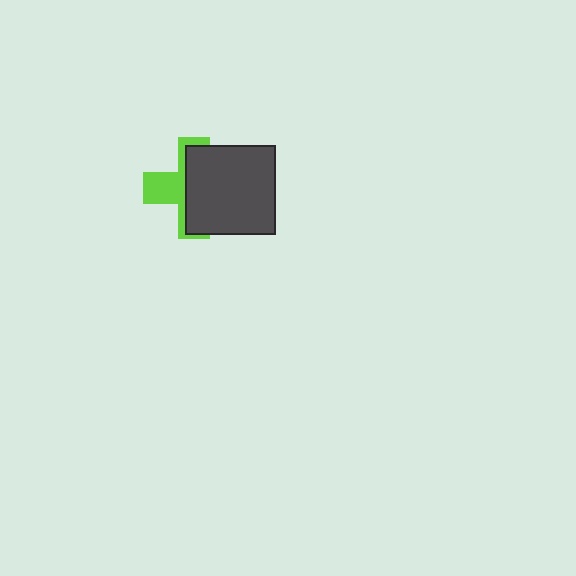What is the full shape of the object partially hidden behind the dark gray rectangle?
The partially hidden object is a lime cross.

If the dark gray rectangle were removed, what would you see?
You would see the complete lime cross.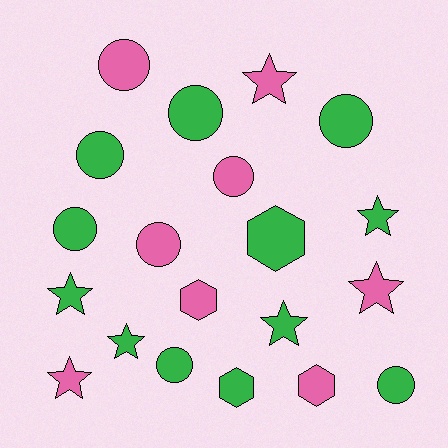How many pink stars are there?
There are 3 pink stars.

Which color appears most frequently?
Green, with 12 objects.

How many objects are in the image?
There are 20 objects.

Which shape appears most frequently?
Circle, with 9 objects.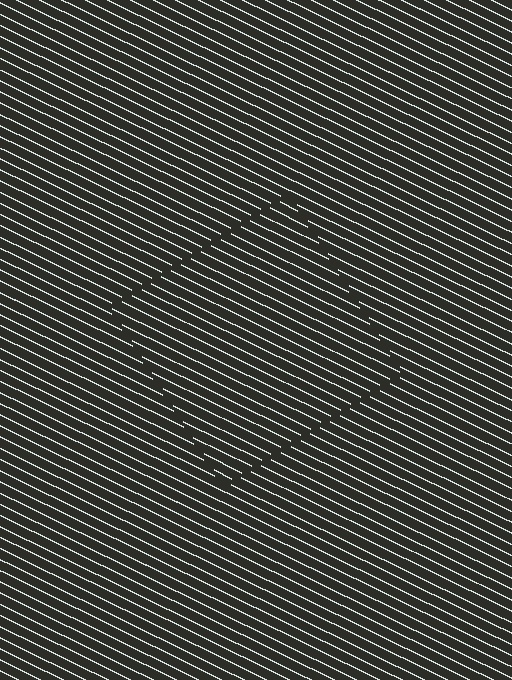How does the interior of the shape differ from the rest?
The interior of the shape contains the same grating, shifted by half a period — the contour is defined by the phase discontinuity where line-ends from the inner and outer gratings abut.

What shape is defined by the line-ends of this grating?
An illusory square. The interior of the shape contains the same grating, shifted by half a period — the contour is defined by the phase discontinuity where line-ends from the inner and outer gratings abut.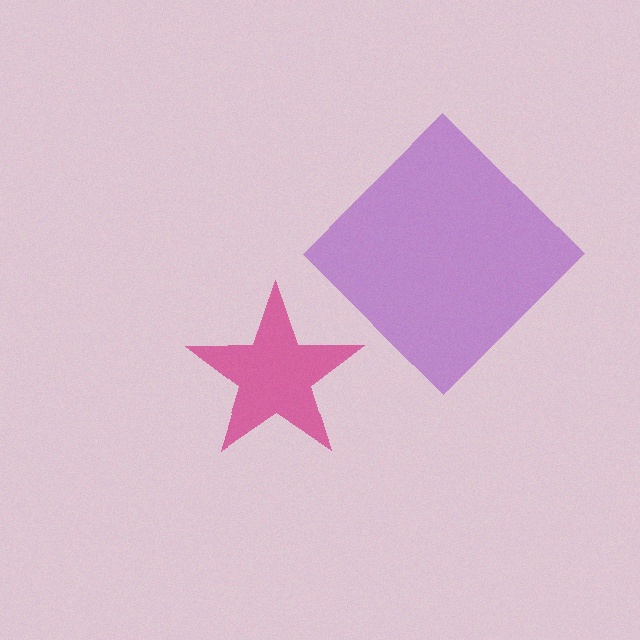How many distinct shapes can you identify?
There are 2 distinct shapes: a purple diamond, a magenta star.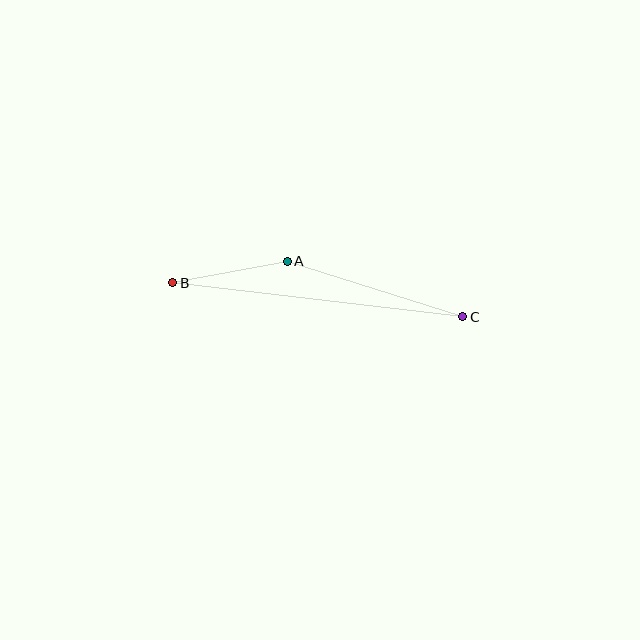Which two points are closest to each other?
Points A and B are closest to each other.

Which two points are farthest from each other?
Points B and C are farthest from each other.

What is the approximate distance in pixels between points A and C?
The distance between A and C is approximately 184 pixels.